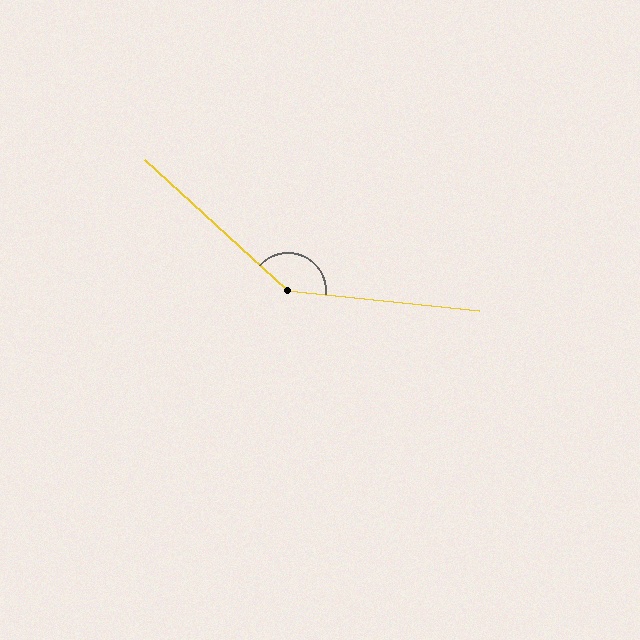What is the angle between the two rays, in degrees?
Approximately 143 degrees.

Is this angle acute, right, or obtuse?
It is obtuse.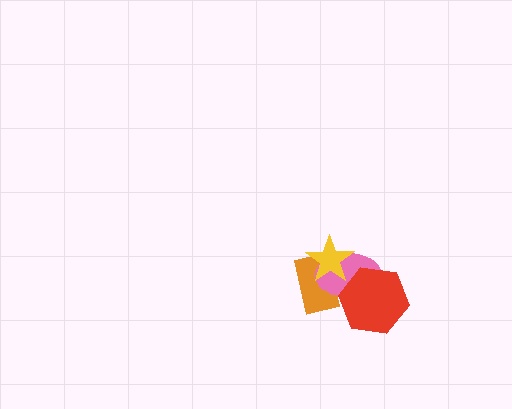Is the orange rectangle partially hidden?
Yes, it is partially covered by another shape.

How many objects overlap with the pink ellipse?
3 objects overlap with the pink ellipse.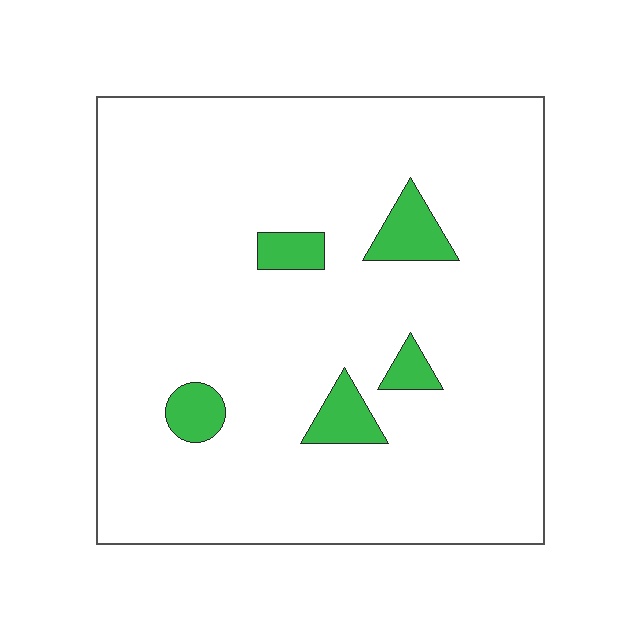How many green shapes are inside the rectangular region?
5.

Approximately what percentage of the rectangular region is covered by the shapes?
Approximately 5%.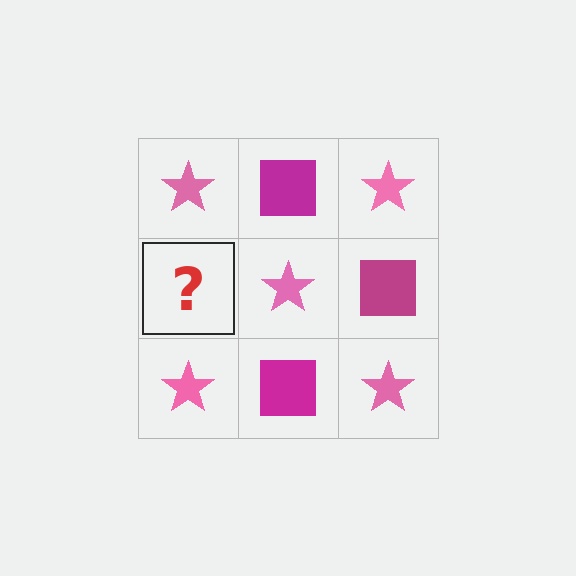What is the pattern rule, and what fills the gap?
The rule is that it alternates pink star and magenta square in a checkerboard pattern. The gap should be filled with a magenta square.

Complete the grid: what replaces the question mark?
The question mark should be replaced with a magenta square.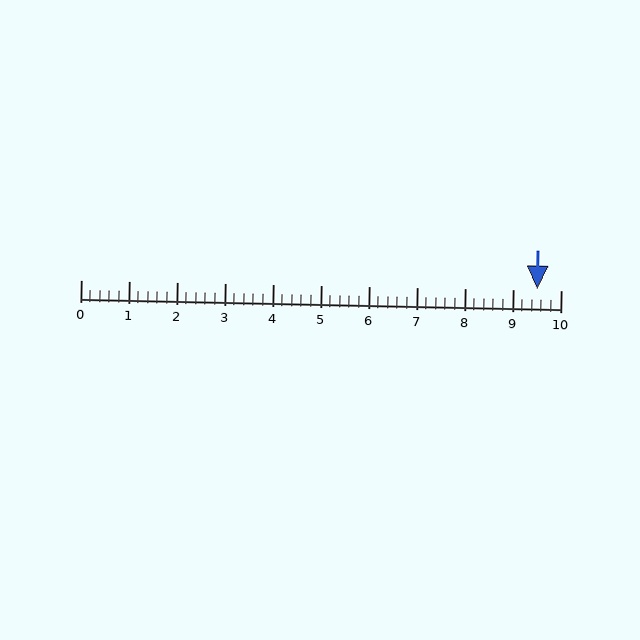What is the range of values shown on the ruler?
The ruler shows values from 0 to 10.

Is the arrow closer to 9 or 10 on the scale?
The arrow is closer to 10.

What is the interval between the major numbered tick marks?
The major tick marks are spaced 1 units apart.